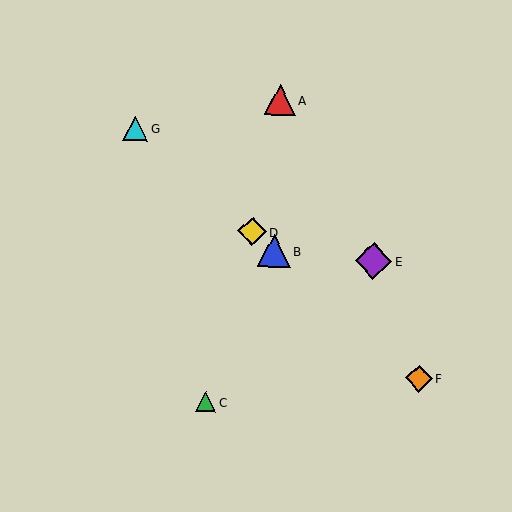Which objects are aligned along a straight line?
Objects B, D, F, G are aligned along a straight line.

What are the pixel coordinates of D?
Object D is at (252, 231).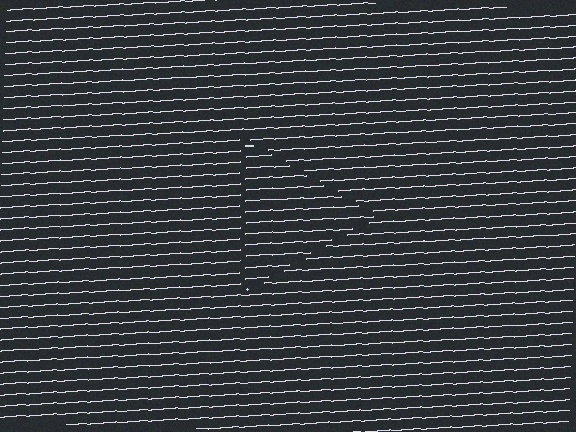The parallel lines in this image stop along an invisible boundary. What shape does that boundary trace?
An illusory triangle. The interior of the shape contains the same grating, shifted by half a period — the contour is defined by the phase discontinuity where line-ends from the inner and outer gratings abut.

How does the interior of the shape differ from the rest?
The interior of the shape contains the same grating, shifted by half a period — the contour is defined by the phase discontinuity where line-ends from the inner and outer gratings abut.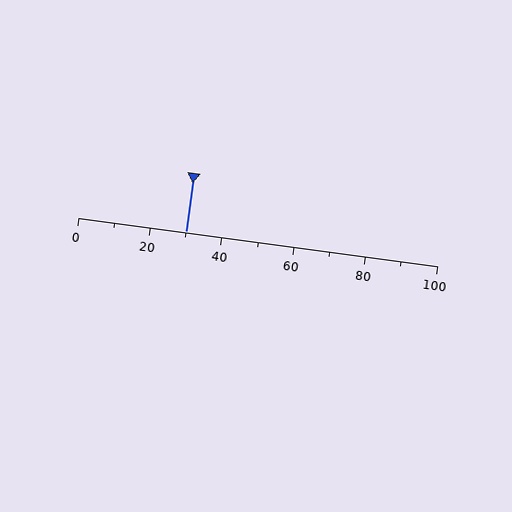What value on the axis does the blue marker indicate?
The marker indicates approximately 30.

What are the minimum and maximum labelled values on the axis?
The axis runs from 0 to 100.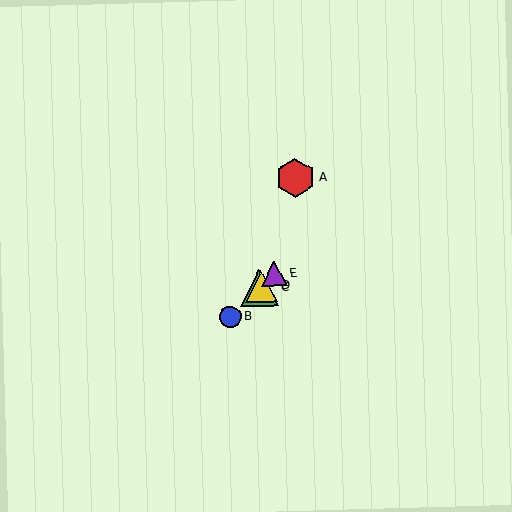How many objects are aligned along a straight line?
4 objects (B, C, D, E) are aligned along a straight line.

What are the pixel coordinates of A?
Object A is at (296, 178).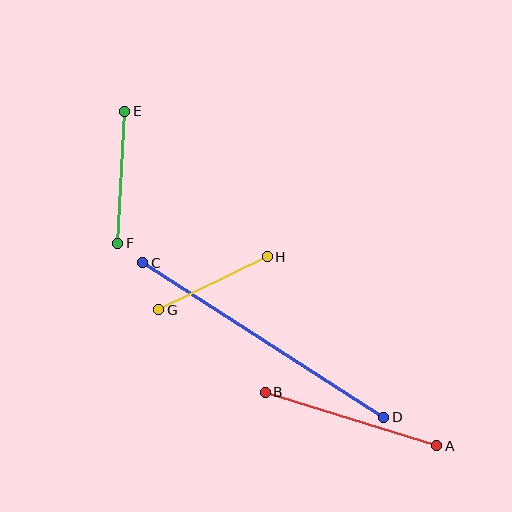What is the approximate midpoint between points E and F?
The midpoint is at approximately (121, 177) pixels.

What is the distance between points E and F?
The distance is approximately 132 pixels.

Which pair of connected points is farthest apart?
Points C and D are farthest apart.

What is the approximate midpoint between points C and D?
The midpoint is at approximately (263, 340) pixels.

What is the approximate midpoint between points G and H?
The midpoint is at approximately (213, 283) pixels.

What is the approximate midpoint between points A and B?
The midpoint is at approximately (351, 419) pixels.